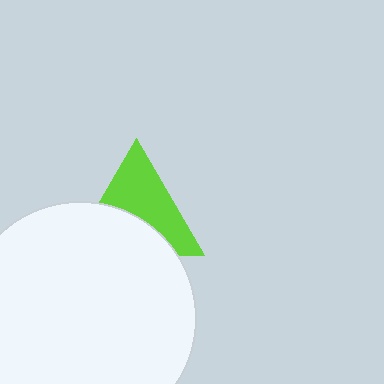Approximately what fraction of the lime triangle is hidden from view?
Roughly 44% of the lime triangle is hidden behind the white circle.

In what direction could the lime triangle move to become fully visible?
The lime triangle could move up. That would shift it out from behind the white circle entirely.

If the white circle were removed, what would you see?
You would see the complete lime triangle.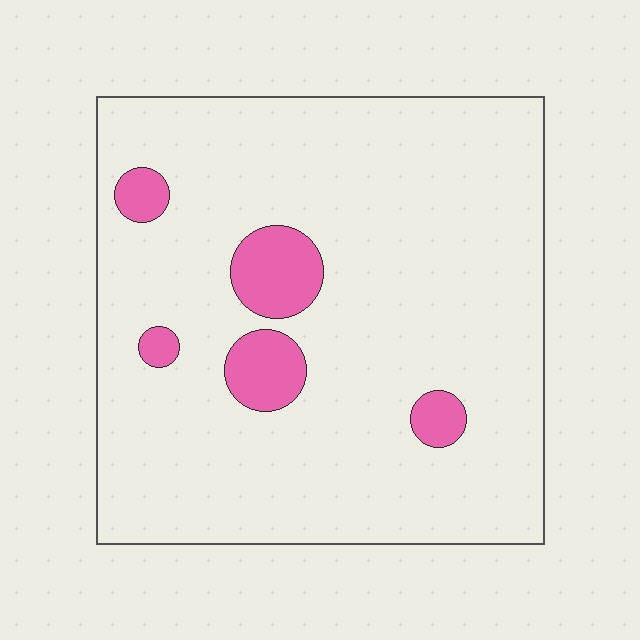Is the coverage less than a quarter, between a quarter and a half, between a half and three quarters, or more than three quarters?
Less than a quarter.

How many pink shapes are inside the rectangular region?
5.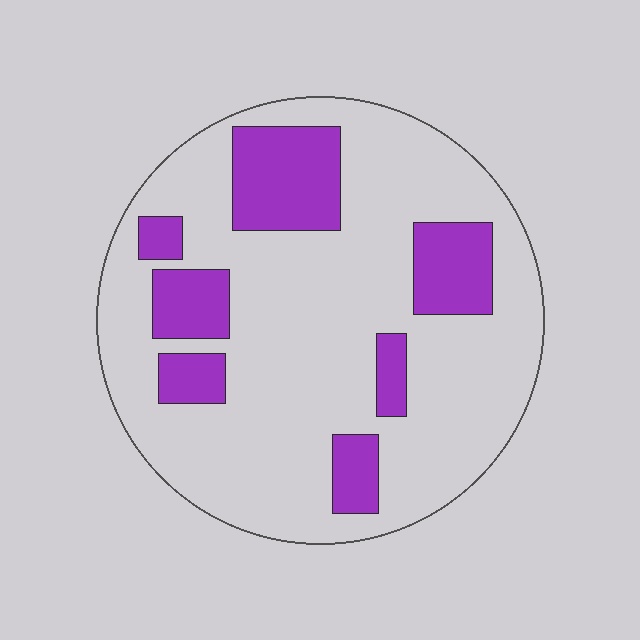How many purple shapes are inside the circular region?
7.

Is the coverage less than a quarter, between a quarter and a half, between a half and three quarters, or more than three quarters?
Less than a quarter.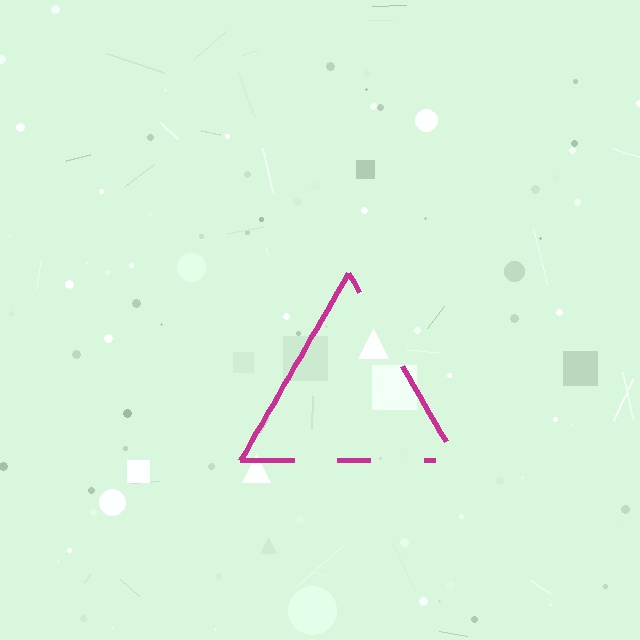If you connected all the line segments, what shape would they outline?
They would outline a triangle.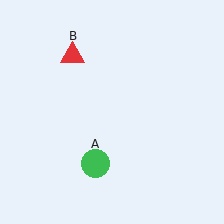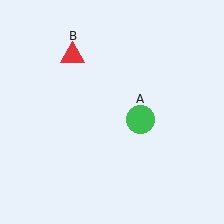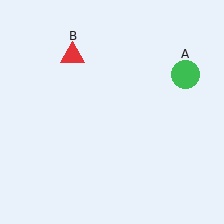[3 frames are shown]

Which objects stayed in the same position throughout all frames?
Red triangle (object B) remained stationary.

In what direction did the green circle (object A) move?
The green circle (object A) moved up and to the right.